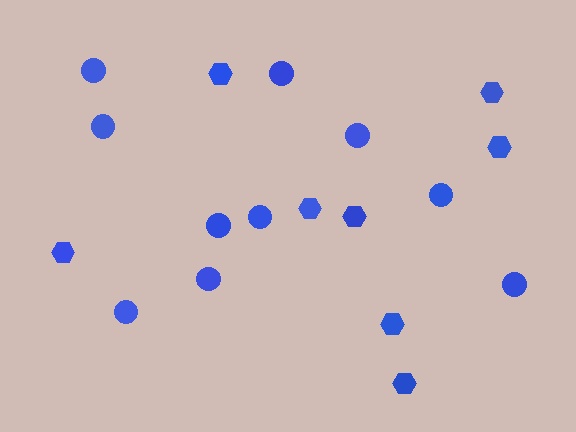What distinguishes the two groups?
There are 2 groups: one group of circles (10) and one group of hexagons (8).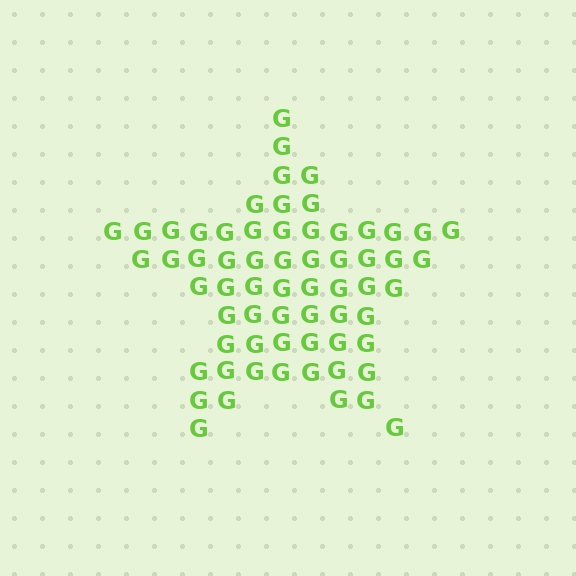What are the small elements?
The small elements are letter G's.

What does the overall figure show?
The overall figure shows a star.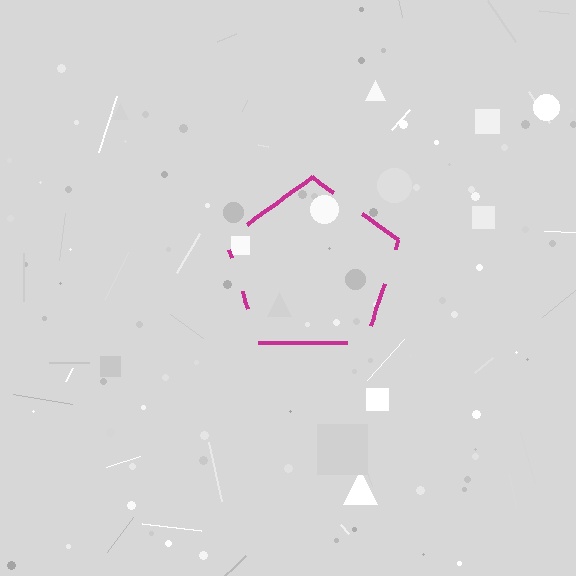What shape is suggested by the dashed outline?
The dashed outline suggests a pentagon.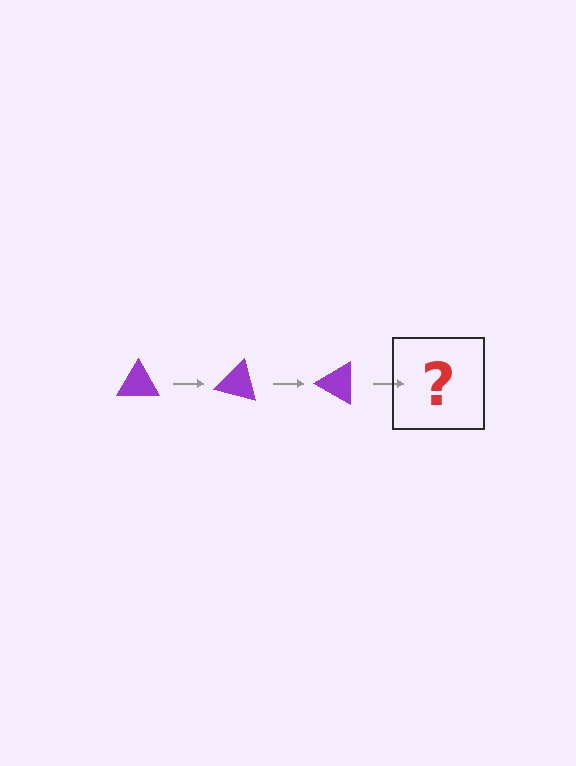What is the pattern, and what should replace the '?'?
The pattern is that the triangle rotates 15 degrees each step. The '?' should be a purple triangle rotated 45 degrees.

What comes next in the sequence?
The next element should be a purple triangle rotated 45 degrees.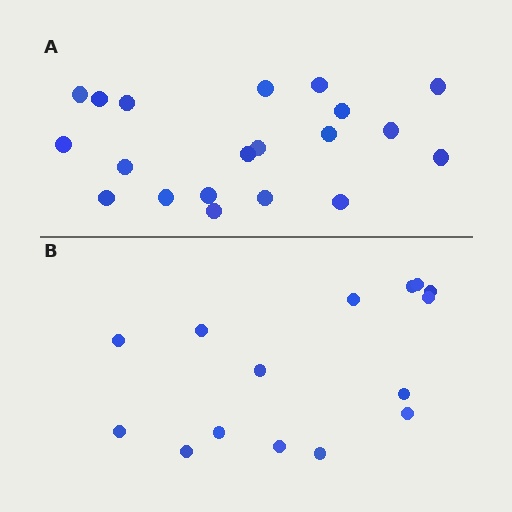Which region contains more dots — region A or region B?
Region A (the top region) has more dots.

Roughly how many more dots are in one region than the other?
Region A has about 5 more dots than region B.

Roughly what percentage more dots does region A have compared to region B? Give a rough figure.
About 35% more.